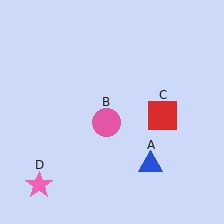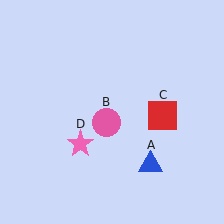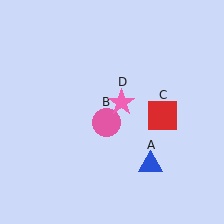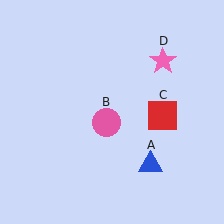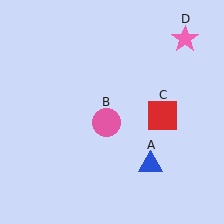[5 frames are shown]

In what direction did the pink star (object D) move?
The pink star (object D) moved up and to the right.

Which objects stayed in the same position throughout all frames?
Blue triangle (object A) and pink circle (object B) and red square (object C) remained stationary.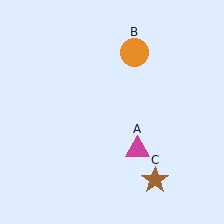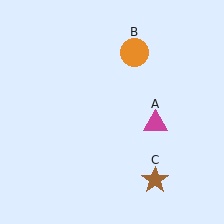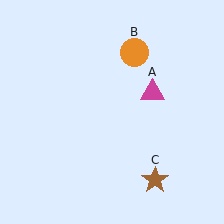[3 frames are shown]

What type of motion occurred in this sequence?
The magenta triangle (object A) rotated counterclockwise around the center of the scene.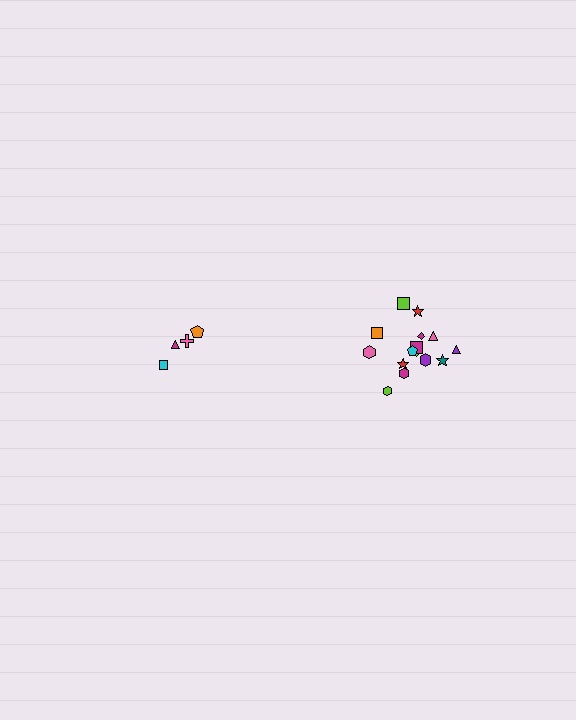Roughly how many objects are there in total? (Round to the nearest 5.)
Roughly 20 objects in total.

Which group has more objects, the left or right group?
The right group.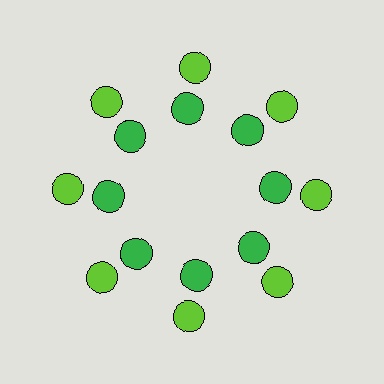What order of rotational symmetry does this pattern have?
This pattern has 8-fold rotational symmetry.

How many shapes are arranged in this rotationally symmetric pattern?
There are 16 shapes, arranged in 8 groups of 2.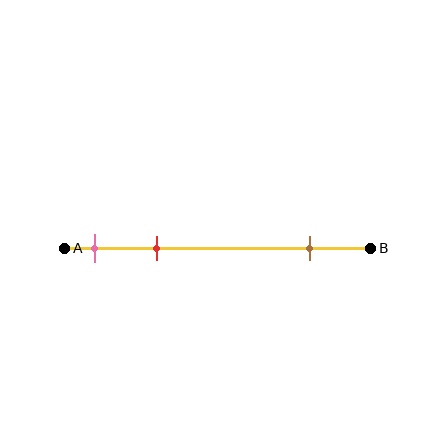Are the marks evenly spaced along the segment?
No, the marks are not evenly spaced.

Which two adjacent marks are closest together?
The pink and red marks are the closest adjacent pair.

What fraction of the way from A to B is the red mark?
The red mark is approximately 30% (0.3) of the way from A to B.